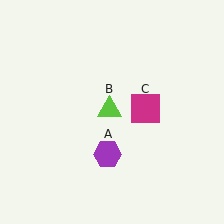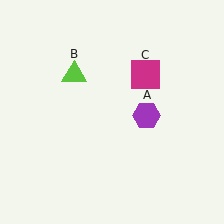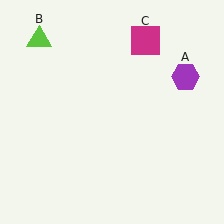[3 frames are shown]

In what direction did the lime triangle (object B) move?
The lime triangle (object B) moved up and to the left.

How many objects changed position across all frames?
3 objects changed position: purple hexagon (object A), lime triangle (object B), magenta square (object C).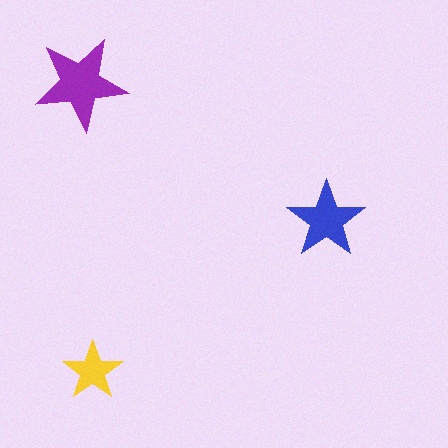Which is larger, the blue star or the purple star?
The purple one.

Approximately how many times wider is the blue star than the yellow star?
About 1.5 times wider.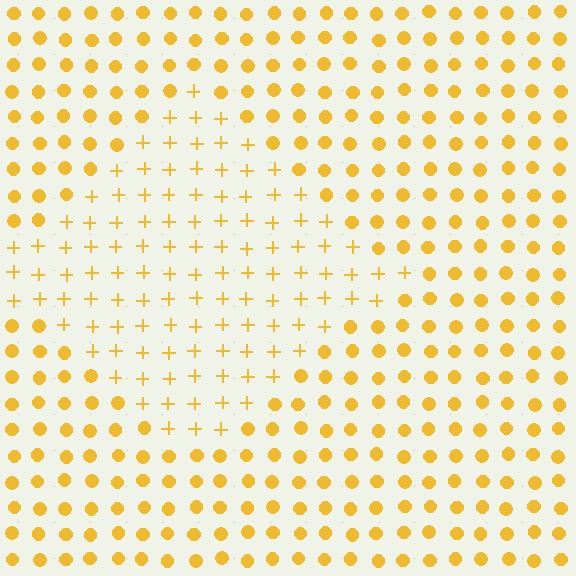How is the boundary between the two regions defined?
The boundary is defined by a change in element shape: plus signs inside vs. circles outside. All elements share the same color and spacing.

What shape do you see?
I see a diamond.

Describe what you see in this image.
The image is filled with small yellow elements arranged in a uniform grid. A diamond-shaped region contains plus signs, while the surrounding area contains circles. The boundary is defined purely by the change in element shape.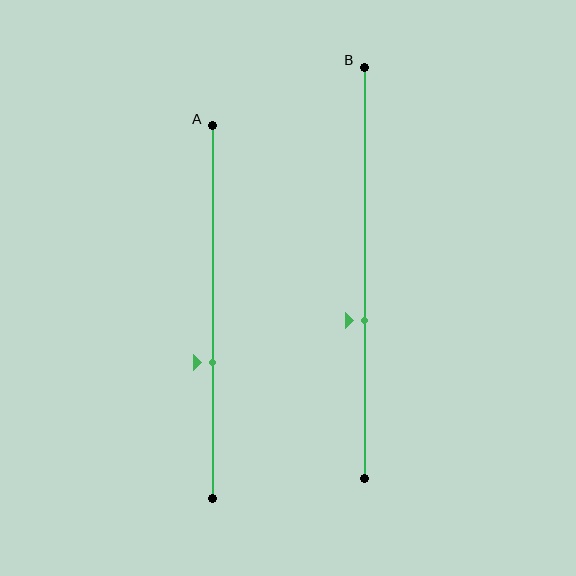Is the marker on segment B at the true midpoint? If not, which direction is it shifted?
No, the marker on segment B is shifted downward by about 11% of the segment length.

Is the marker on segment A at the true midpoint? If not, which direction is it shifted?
No, the marker on segment A is shifted downward by about 14% of the segment length.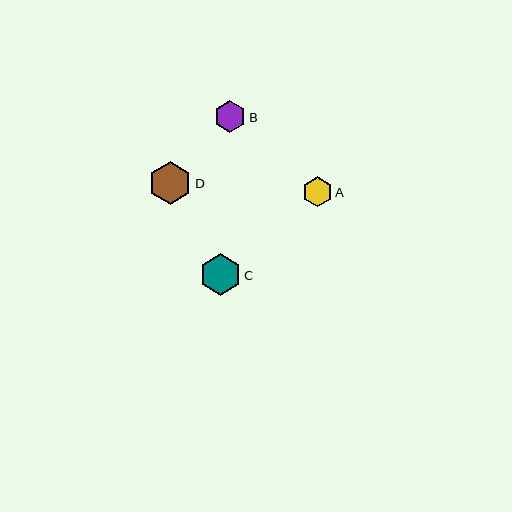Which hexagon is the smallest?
Hexagon A is the smallest with a size of approximately 30 pixels.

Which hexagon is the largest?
Hexagon D is the largest with a size of approximately 43 pixels.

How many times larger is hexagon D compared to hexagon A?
Hexagon D is approximately 1.4 times the size of hexagon A.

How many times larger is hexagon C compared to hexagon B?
Hexagon C is approximately 1.3 times the size of hexagon B.